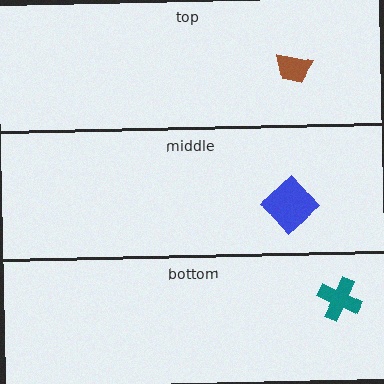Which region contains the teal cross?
The bottom region.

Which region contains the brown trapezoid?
The top region.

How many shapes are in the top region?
1.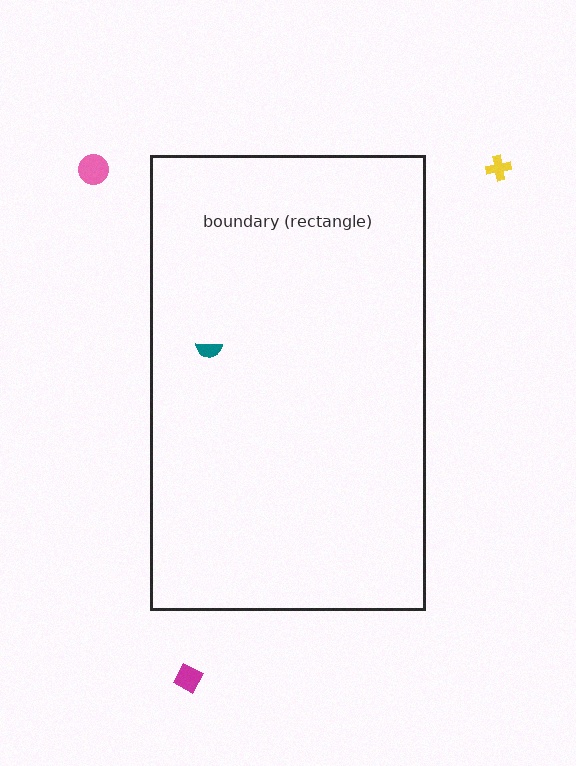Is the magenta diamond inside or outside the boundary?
Outside.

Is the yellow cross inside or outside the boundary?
Outside.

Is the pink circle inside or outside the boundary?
Outside.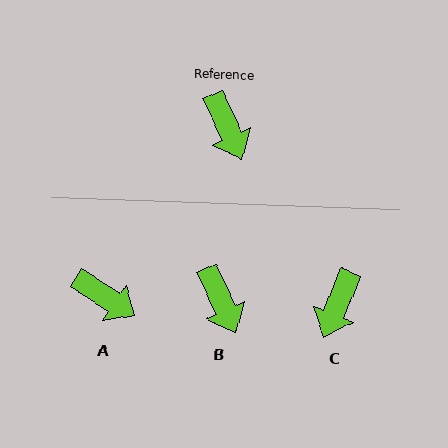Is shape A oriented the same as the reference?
No, it is off by about 32 degrees.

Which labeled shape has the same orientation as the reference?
B.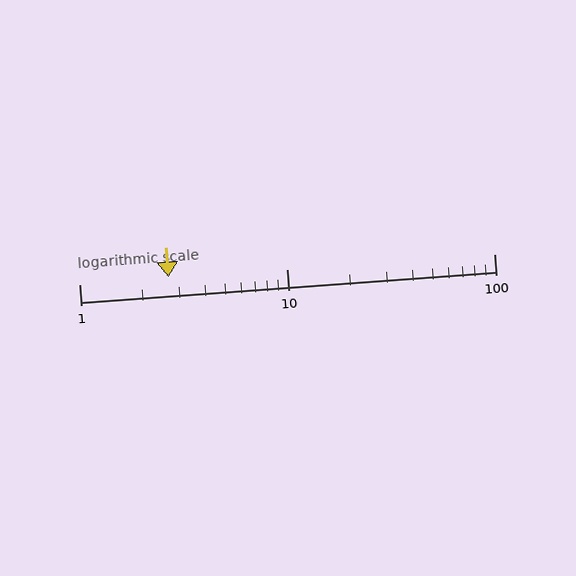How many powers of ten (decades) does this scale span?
The scale spans 2 decades, from 1 to 100.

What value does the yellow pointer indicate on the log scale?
The pointer indicates approximately 2.7.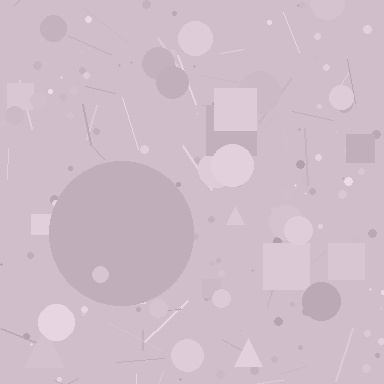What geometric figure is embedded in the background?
A circle is embedded in the background.